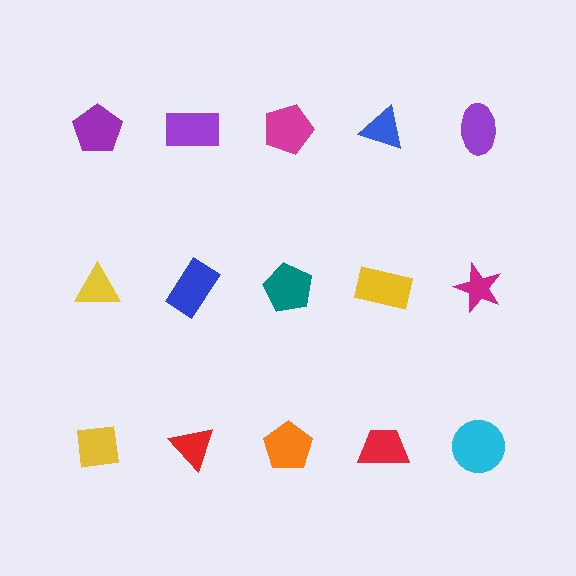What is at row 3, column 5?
A cyan circle.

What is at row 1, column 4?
A blue triangle.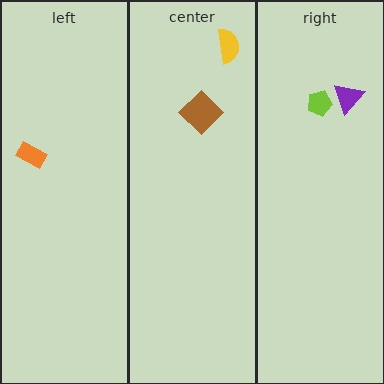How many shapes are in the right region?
2.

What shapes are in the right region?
The lime pentagon, the purple triangle.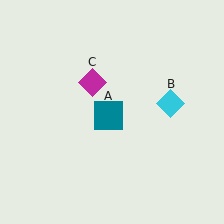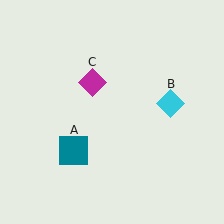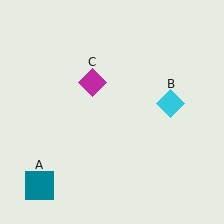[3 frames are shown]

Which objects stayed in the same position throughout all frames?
Cyan diamond (object B) and magenta diamond (object C) remained stationary.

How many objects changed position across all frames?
1 object changed position: teal square (object A).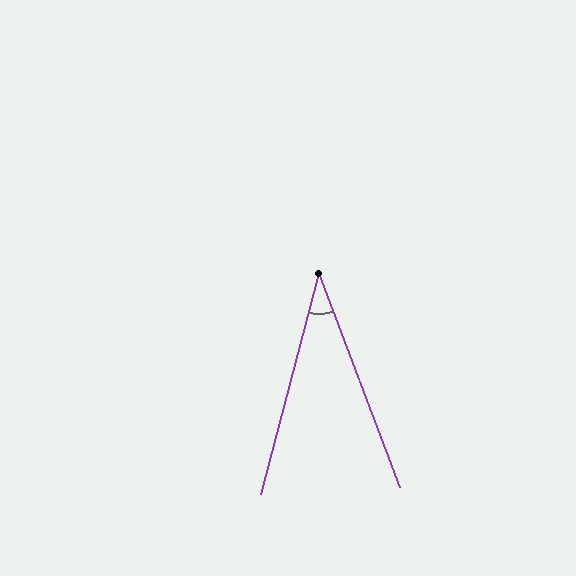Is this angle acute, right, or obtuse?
It is acute.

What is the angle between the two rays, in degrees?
Approximately 35 degrees.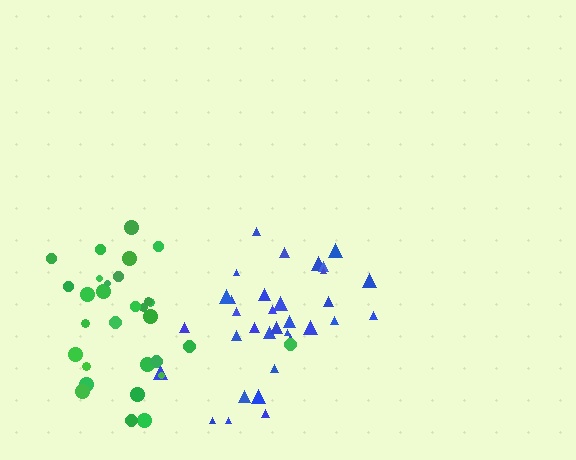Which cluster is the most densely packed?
Blue.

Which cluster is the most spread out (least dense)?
Green.